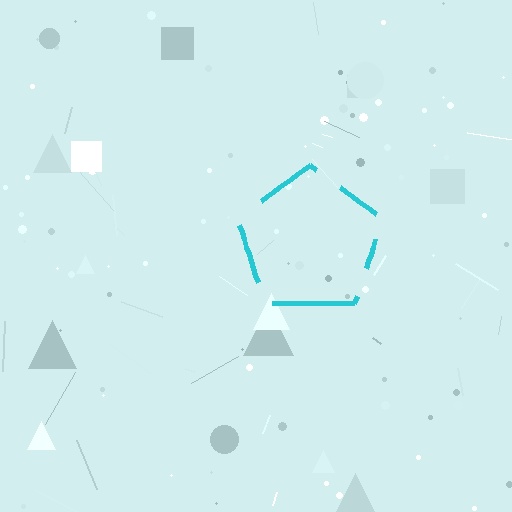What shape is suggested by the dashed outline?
The dashed outline suggests a pentagon.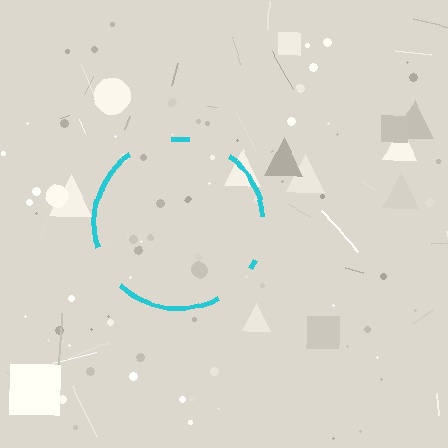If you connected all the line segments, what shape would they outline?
They would outline a circle.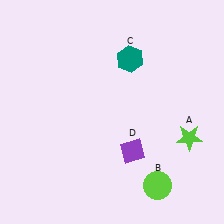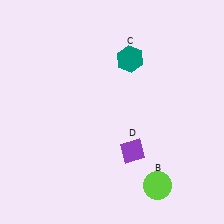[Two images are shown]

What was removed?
The lime star (A) was removed in Image 2.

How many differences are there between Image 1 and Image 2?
There is 1 difference between the two images.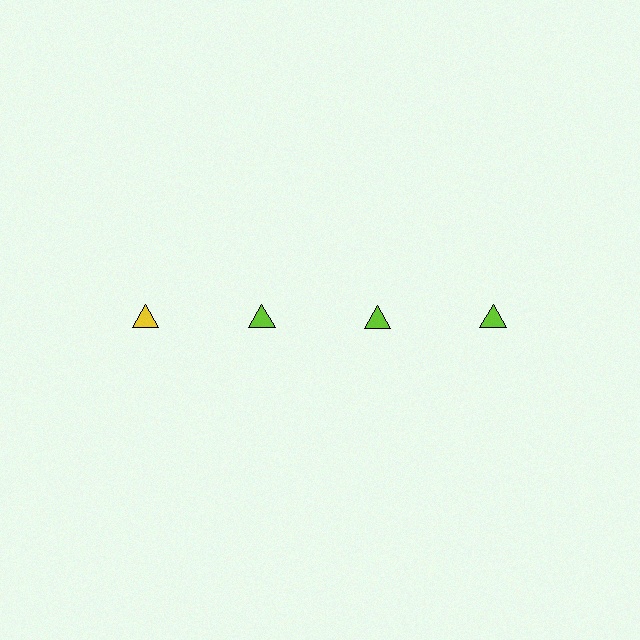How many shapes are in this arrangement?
There are 4 shapes arranged in a grid pattern.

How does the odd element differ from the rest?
It has a different color: yellow instead of lime.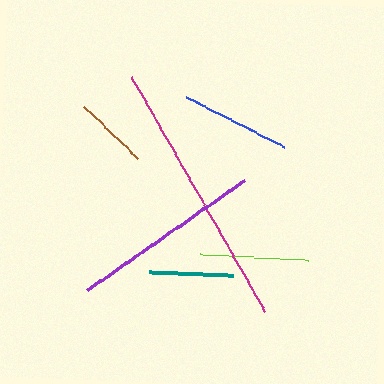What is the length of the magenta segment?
The magenta segment is approximately 272 pixels long.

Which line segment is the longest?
The magenta line is the longest at approximately 272 pixels.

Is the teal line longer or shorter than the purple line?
The purple line is longer than the teal line.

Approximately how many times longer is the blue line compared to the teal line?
The blue line is approximately 1.3 times the length of the teal line.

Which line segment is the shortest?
The brown line is the shortest at approximately 76 pixels.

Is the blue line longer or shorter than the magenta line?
The magenta line is longer than the blue line.